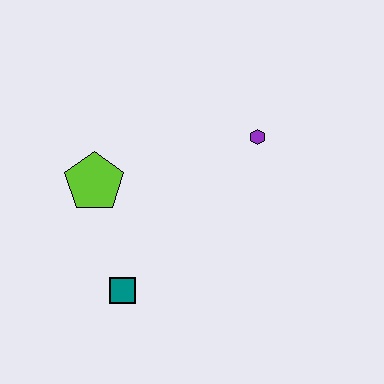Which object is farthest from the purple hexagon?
The teal square is farthest from the purple hexagon.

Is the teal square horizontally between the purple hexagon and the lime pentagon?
Yes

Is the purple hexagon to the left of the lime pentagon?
No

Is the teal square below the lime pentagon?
Yes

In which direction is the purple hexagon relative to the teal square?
The purple hexagon is above the teal square.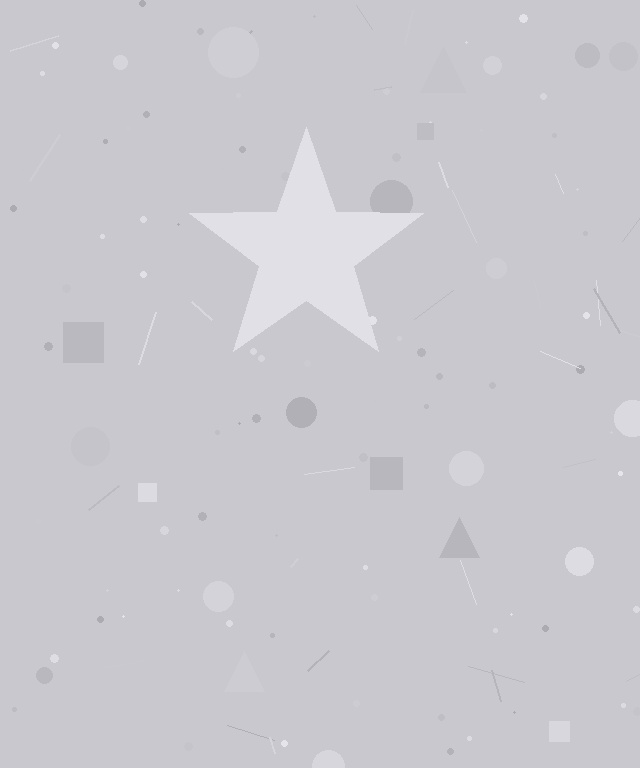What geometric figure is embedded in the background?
A star is embedded in the background.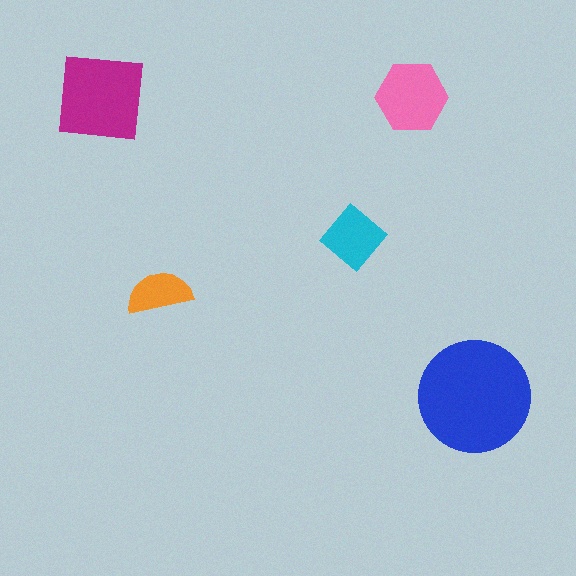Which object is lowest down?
The blue circle is bottommost.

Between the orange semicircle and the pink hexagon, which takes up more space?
The pink hexagon.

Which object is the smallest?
The orange semicircle.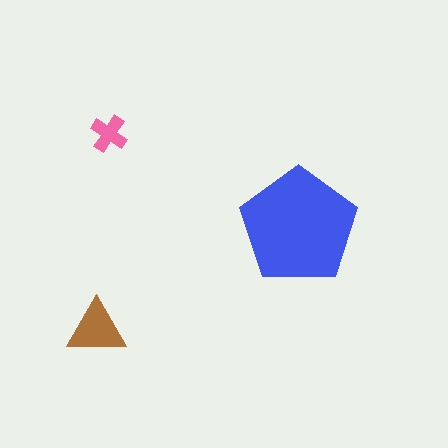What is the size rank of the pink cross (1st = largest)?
3rd.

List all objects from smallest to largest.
The pink cross, the brown triangle, the blue pentagon.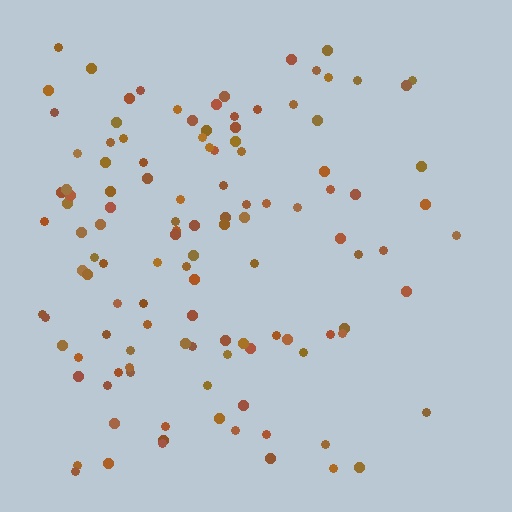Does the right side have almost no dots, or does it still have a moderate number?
Still a moderate number, just noticeably fewer than the left.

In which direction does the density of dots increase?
From right to left, with the left side densest.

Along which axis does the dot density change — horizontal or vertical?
Horizontal.